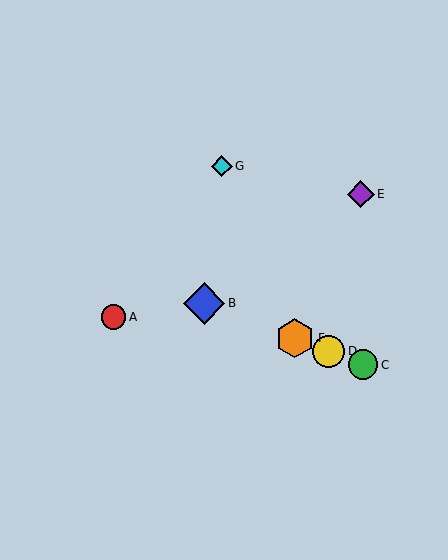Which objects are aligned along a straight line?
Objects B, C, D, F are aligned along a straight line.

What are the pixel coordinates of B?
Object B is at (204, 303).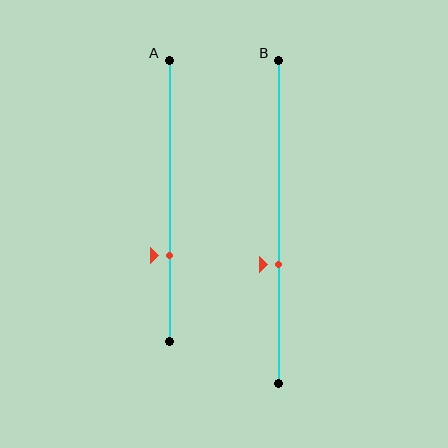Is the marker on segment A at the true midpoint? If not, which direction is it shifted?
No, the marker on segment A is shifted downward by about 20% of the segment length.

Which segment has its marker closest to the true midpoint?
Segment B has its marker closest to the true midpoint.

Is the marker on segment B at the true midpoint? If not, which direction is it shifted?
No, the marker on segment B is shifted downward by about 13% of the segment length.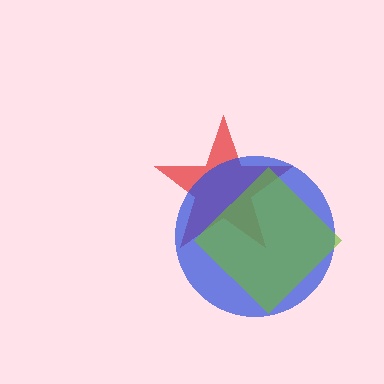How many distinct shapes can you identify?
There are 3 distinct shapes: a red star, a blue circle, a lime diamond.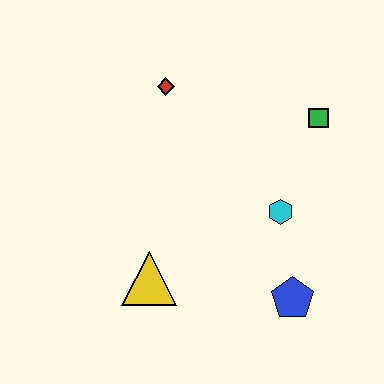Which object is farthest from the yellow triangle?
The green square is farthest from the yellow triangle.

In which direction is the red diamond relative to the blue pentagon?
The red diamond is above the blue pentagon.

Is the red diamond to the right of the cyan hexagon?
No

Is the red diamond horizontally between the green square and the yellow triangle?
Yes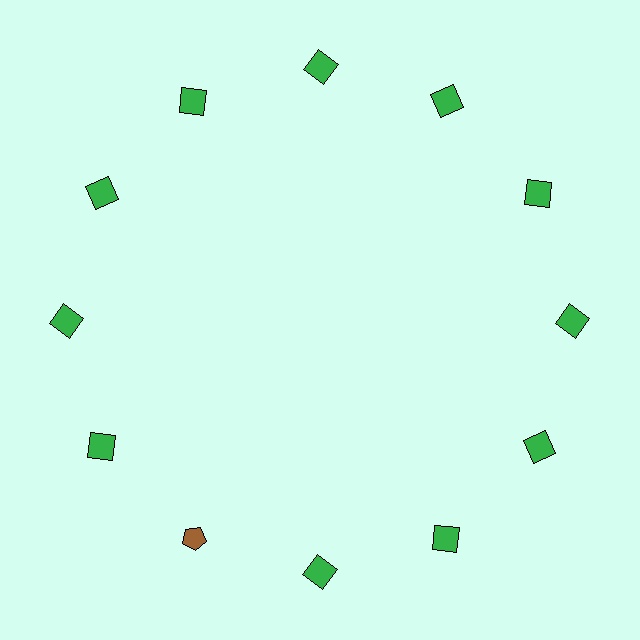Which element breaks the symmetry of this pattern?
The brown pentagon at roughly the 7 o'clock position breaks the symmetry. All other shapes are green squares.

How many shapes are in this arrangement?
There are 12 shapes arranged in a ring pattern.